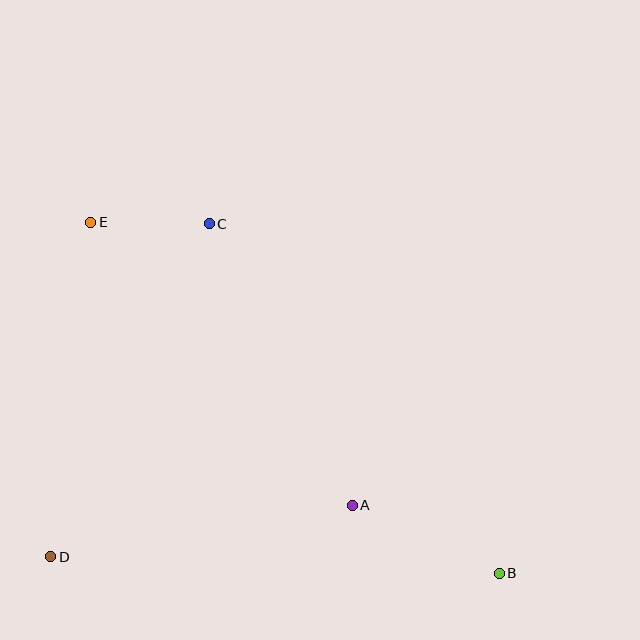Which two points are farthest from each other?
Points B and E are farthest from each other.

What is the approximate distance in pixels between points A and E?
The distance between A and E is approximately 386 pixels.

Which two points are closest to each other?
Points C and E are closest to each other.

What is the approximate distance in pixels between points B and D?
The distance between B and D is approximately 449 pixels.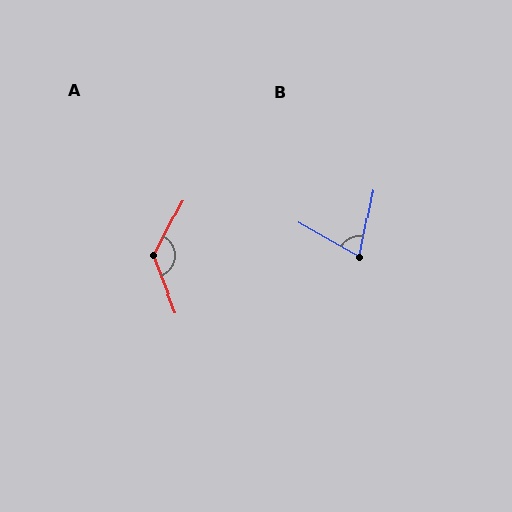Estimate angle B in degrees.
Approximately 72 degrees.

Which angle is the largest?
A, at approximately 130 degrees.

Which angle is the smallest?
B, at approximately 72 degrees.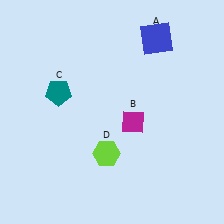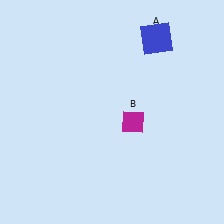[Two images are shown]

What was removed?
The lime hexagon (D), the teal pentagon (C) were removed in Image 2.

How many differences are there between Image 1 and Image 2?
There are 2 differences between the two images.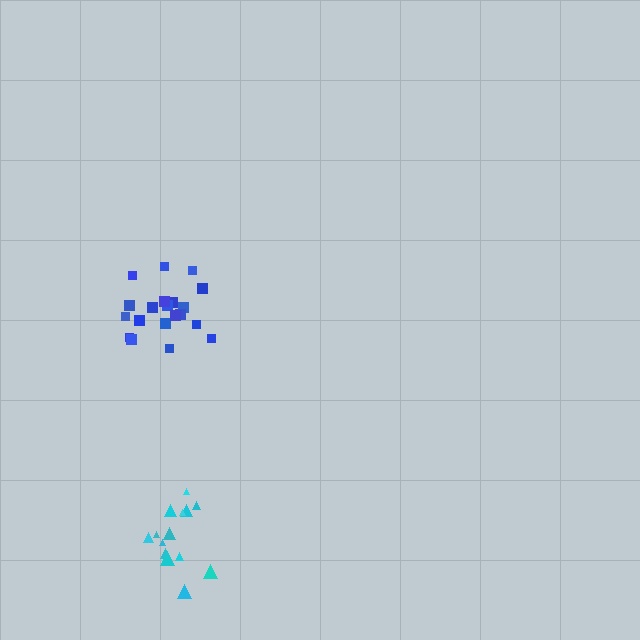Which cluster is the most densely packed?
Blue.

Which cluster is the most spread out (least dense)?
Cyan.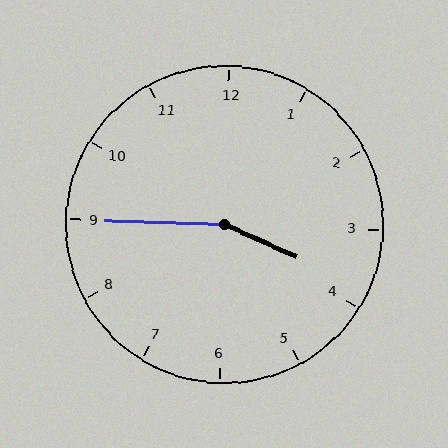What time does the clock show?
3:45.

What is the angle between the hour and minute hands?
Approximately 158 degrees.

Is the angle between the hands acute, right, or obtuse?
It is obtuse.